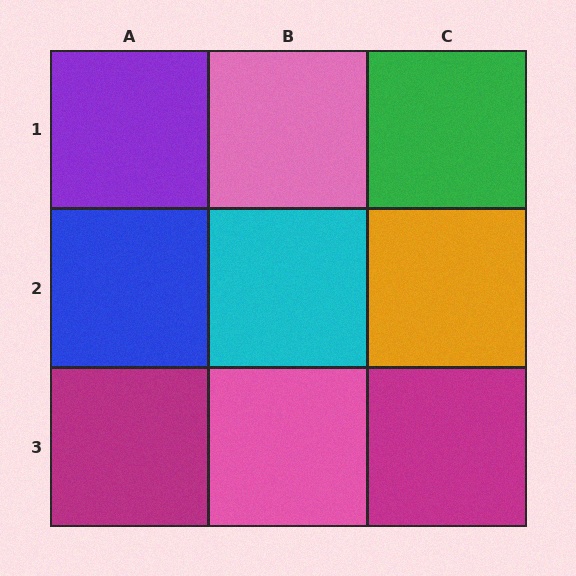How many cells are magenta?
2 cells are magenta.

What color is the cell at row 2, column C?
Orange.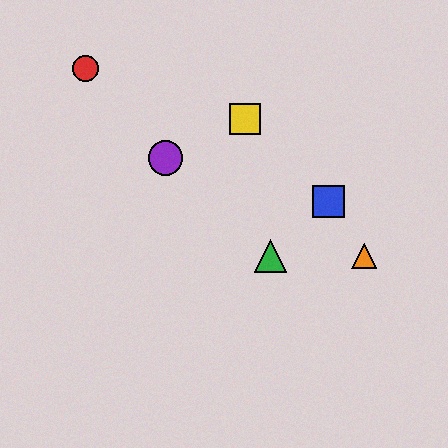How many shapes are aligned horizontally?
2 shapes (the green triangle, the orange triangle) are aligned horizontally.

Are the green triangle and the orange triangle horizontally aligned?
Yes, both are at y≈256.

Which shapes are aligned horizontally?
The green triangle, the orange triangle are aligned horizontally.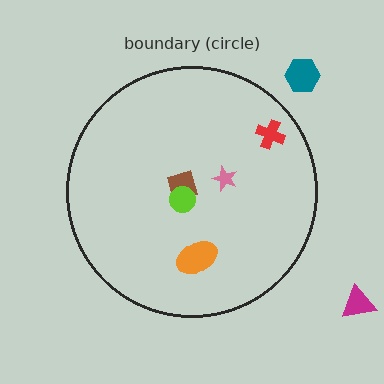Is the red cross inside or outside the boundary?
Inside.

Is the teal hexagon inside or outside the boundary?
Outside.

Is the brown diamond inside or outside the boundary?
Inside.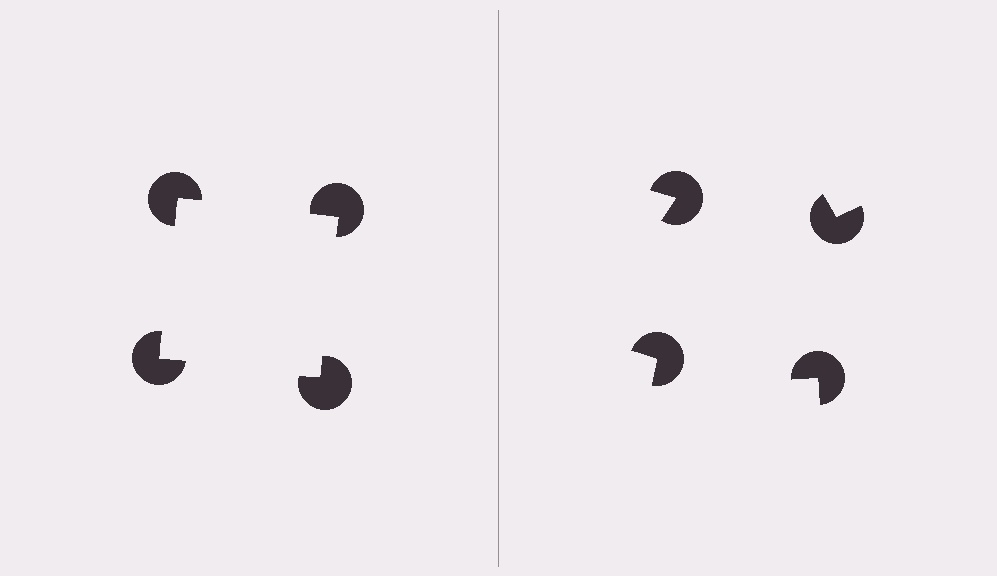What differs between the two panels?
The pac-man discs are positioned identically on both sides; only the wedge orientations differ. On the left they align to a square; on the right they are misaligned.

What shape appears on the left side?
An illusory square.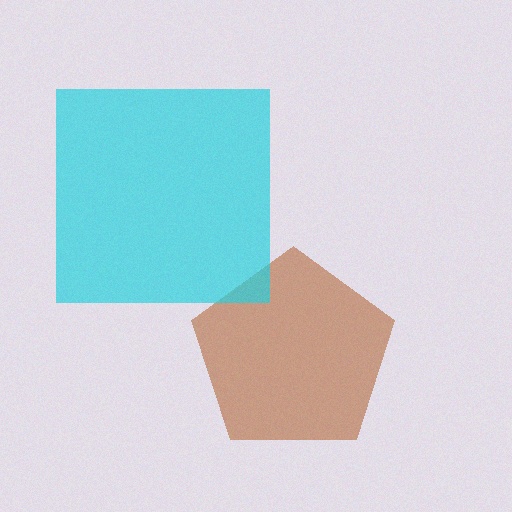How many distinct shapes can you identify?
There are 2 distinct shapes: a brown pentagon, a cyan square.